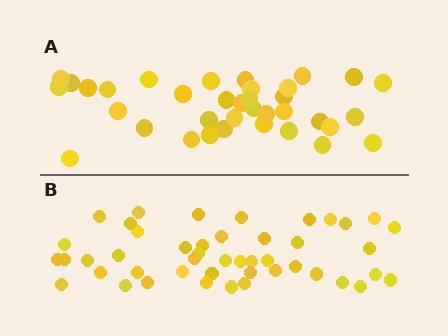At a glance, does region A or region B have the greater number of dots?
Region B (the bottom region) has more dots.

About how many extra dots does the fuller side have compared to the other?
Region B has roughly 10 or so more dots than region A.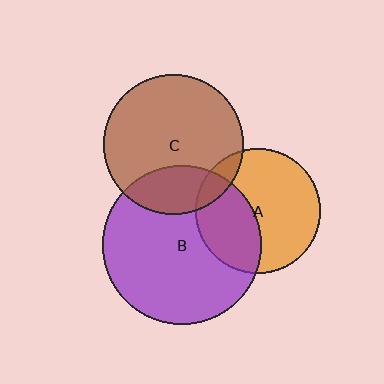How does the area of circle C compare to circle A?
Approximately 1.2 times.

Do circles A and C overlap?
Yes.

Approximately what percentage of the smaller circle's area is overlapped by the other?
Approximately 10%.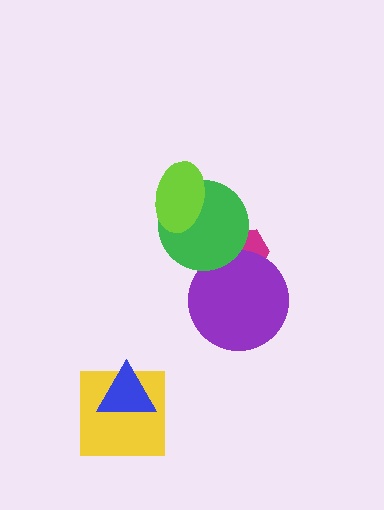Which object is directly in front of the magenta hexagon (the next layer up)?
The purple circle is directly in front of the magenta hexagon.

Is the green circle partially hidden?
Yes, it is partially covered by another shape.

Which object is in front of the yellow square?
The blue triangle is in front of the yellow square.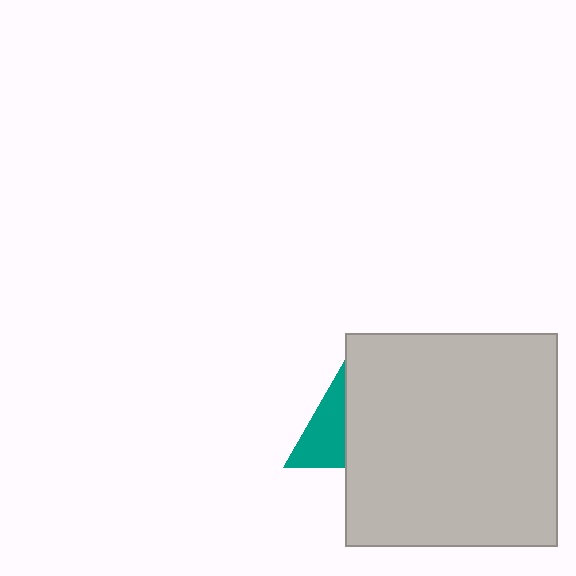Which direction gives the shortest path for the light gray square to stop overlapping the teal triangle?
Moving right gives the shortest separation.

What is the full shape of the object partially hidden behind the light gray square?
The partially hidden object is a teal triangle.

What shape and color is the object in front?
The object in front is a light gray square.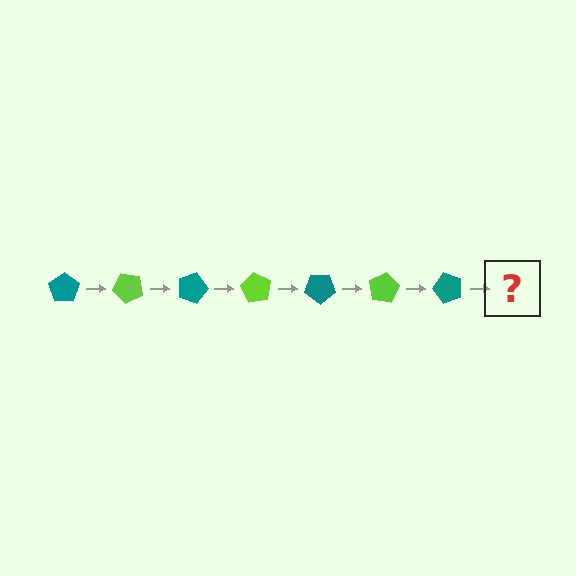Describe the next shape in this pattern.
It should be a lime pentagon, rotated 315 degrees from the start.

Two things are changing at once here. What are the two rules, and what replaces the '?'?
The two rules are that it rotates 45 degrees each step and the color cycles through teal and lime. The '?' should be a lime pentagon, rotated 315 degrees from the start.